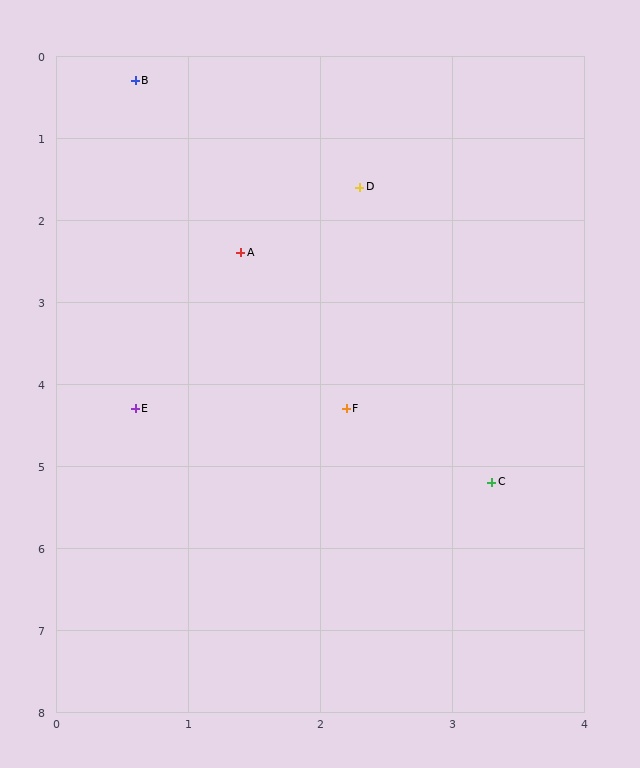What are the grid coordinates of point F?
Point F is at approximately (2.2, 4.3).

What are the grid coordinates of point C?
Point C is at approximately (3.3, 5.2).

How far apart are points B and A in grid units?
Points B and A are about 2.2 grid units apart.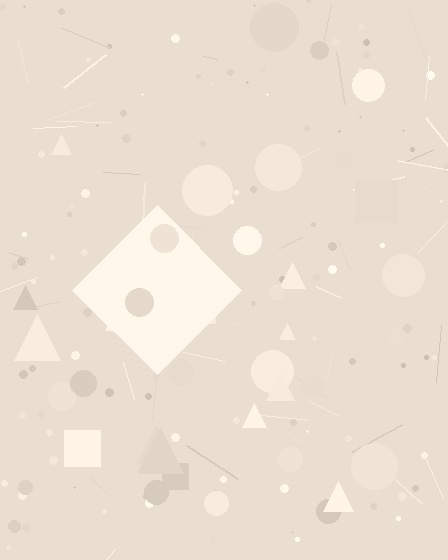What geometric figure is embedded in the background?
A diamond is embedded in the background.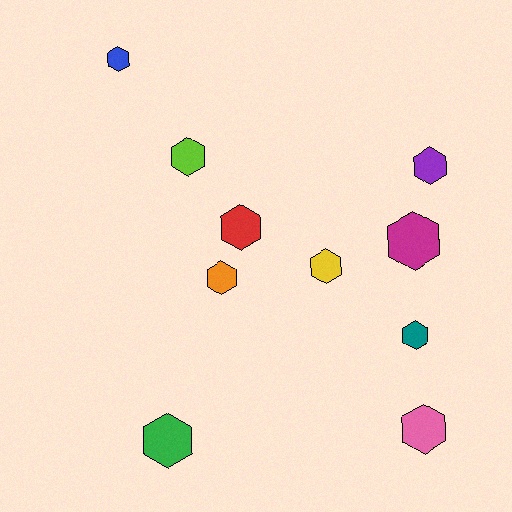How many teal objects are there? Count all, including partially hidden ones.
There is 1 teal object.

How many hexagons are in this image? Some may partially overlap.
There are 10 hexagons.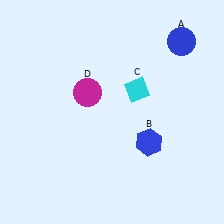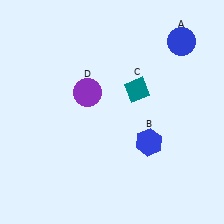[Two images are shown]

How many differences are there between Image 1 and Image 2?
There are 2 differences between the two images.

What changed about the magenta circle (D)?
In Image 1, D is magenta. In Image 2, it changed to purple.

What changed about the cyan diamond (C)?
In Image 1, C is cyan. In Image 2, it changed to teal.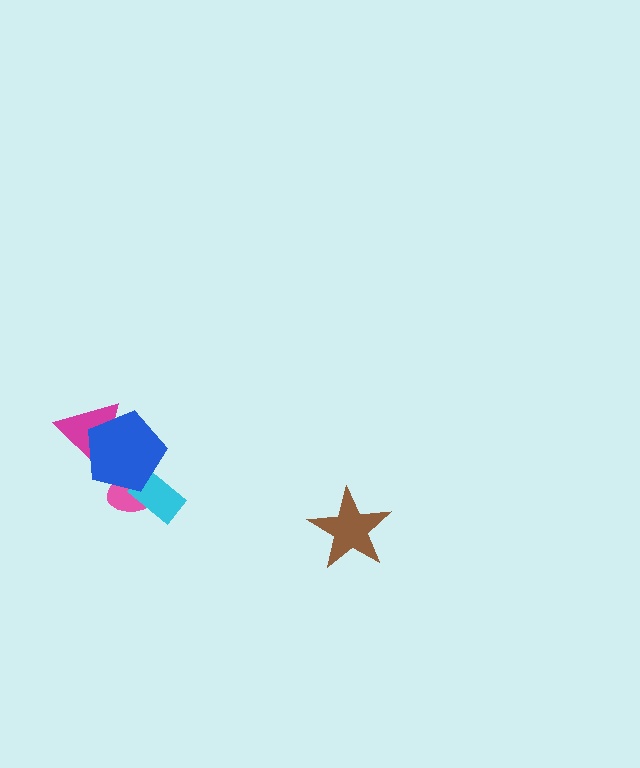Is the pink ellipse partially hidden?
Yes, it is partially covered by another shape.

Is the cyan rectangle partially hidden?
Yes, it is partially covered by another shape.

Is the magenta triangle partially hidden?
Yes, it is partially covered by another shape.